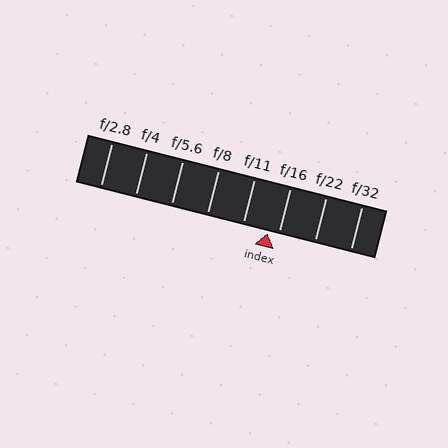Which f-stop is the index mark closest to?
The index mark is closest to f/16.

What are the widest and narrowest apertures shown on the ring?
The widest aperture shown is f/2.8 and the narrowest is f/32.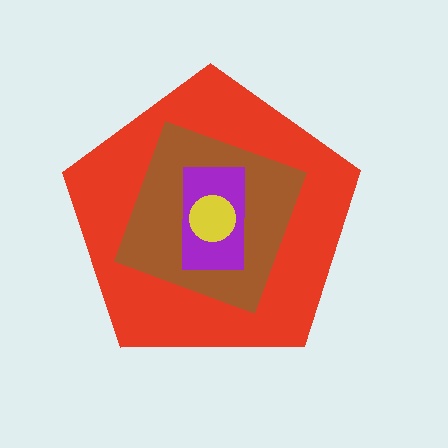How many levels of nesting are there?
4.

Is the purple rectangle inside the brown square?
Yes.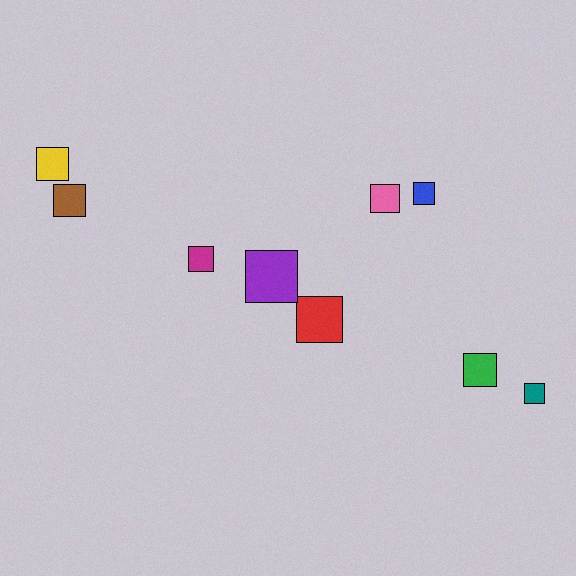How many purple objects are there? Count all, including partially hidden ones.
There is 1 purple object.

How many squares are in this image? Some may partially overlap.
There are 9 squares.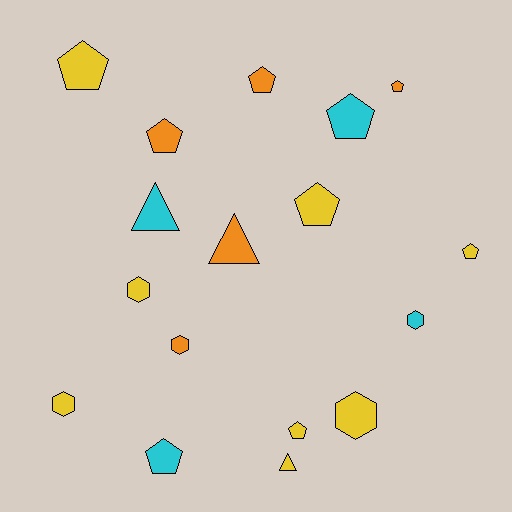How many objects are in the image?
There are 17 objects.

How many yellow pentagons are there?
There are 4 yellow pentagons.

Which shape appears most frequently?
Pentagon, with 9 objects.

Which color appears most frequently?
Yellow, with 8 objects.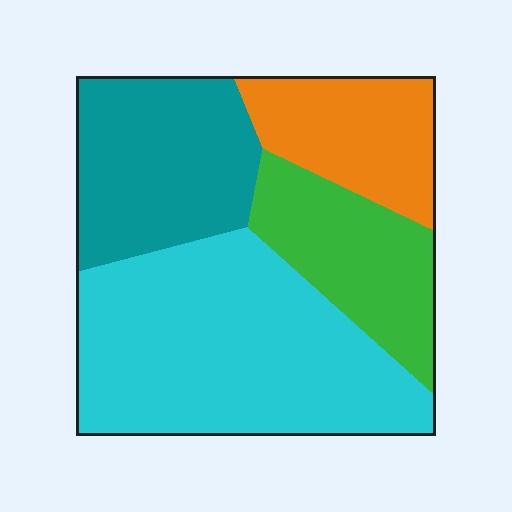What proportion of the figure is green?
Green takes up less than a quarter of the figure.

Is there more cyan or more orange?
Cyan.